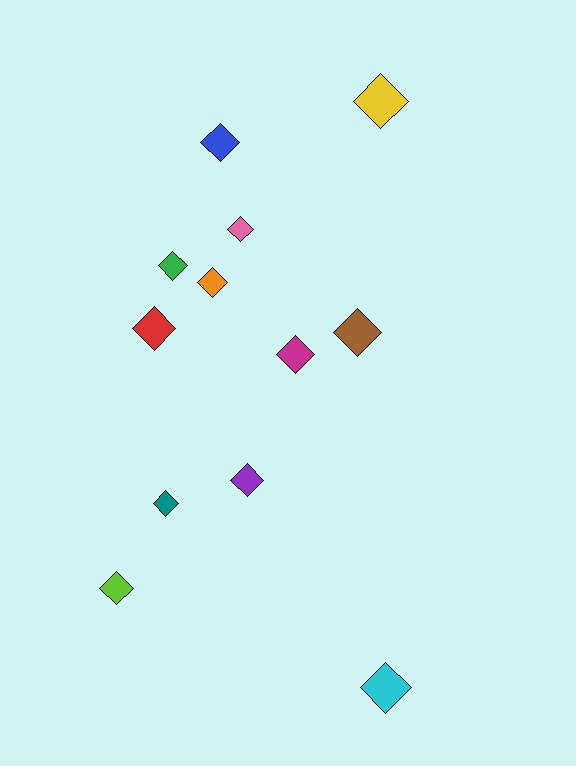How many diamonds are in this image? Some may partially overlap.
There are 12 diamonds.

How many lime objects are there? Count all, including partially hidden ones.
There is 1 lime object.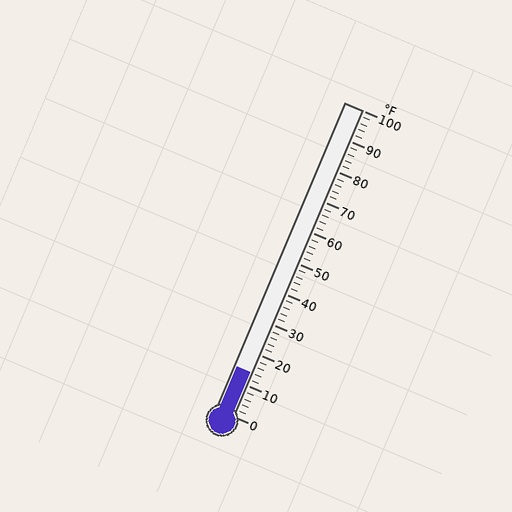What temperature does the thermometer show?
The thermometer shows approximately 14°F.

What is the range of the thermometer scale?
The thermometer scale ranges from 0°F to 100°F.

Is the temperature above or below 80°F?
The temperature is below 80°F.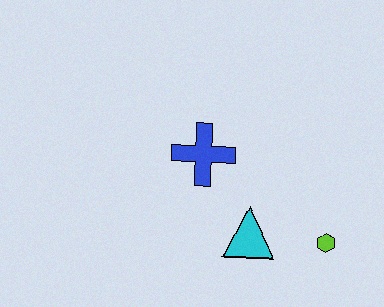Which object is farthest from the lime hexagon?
The blue cross is farthest from the lime hexagon.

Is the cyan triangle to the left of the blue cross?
No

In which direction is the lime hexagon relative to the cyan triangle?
The lime hexagon is to the right of the cyan triangle.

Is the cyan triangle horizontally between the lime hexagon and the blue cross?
Yes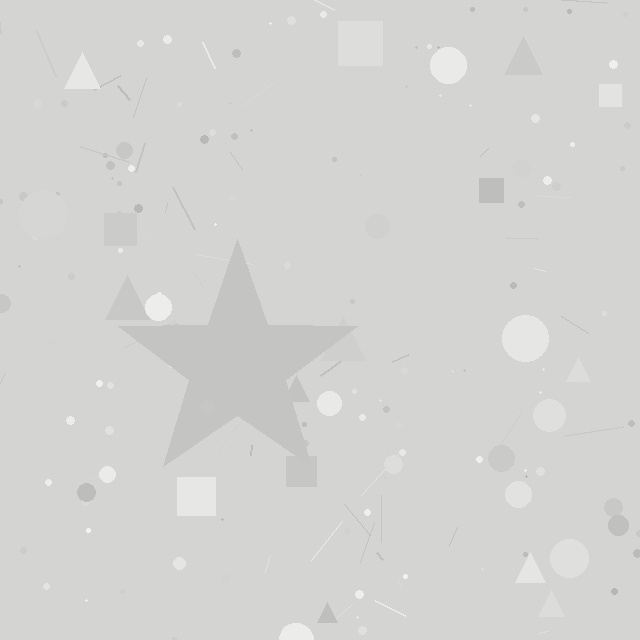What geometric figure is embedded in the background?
A star is embedded in the background.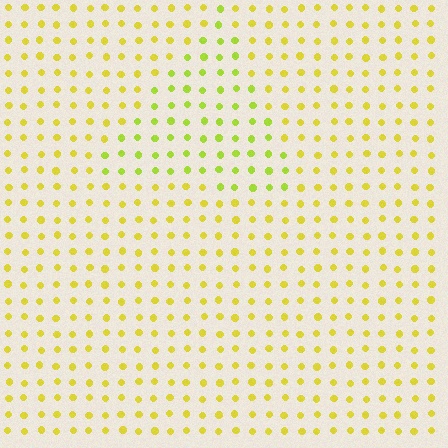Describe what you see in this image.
The image is filled with small yellow elements in a uniform arrangement. A triangle-shaped region is visible where the elements are tinted to a slightly different hue, forming a subtle color boundary.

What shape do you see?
I see a triangle.